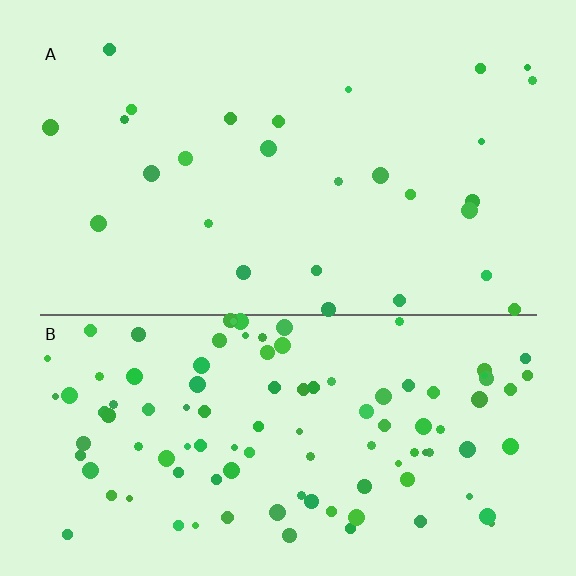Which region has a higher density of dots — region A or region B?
B (the bottom).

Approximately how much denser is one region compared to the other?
Approximately 3.9× — region B over region A.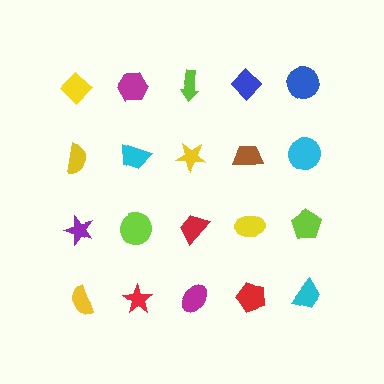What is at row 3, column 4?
A yellow ellipse.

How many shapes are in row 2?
5 shapes.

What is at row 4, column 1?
A yellow semicircle.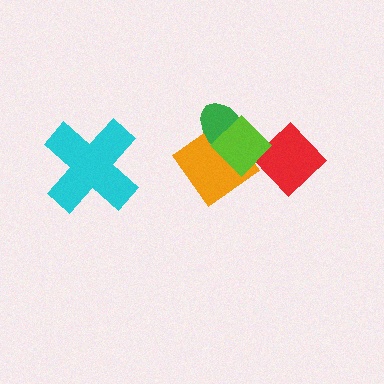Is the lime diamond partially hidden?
No, no other shape covers it.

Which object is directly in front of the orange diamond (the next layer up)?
The green ellipse is directly in front of the orange diamond.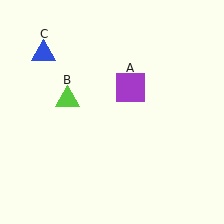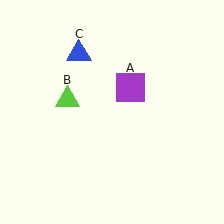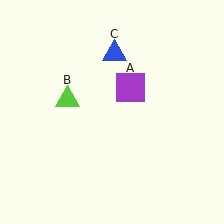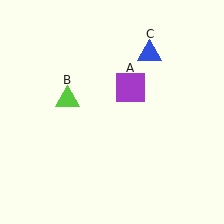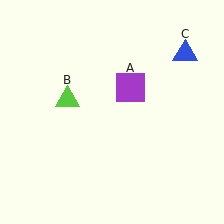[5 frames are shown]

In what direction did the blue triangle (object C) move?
The blue triangle (object C) moved right.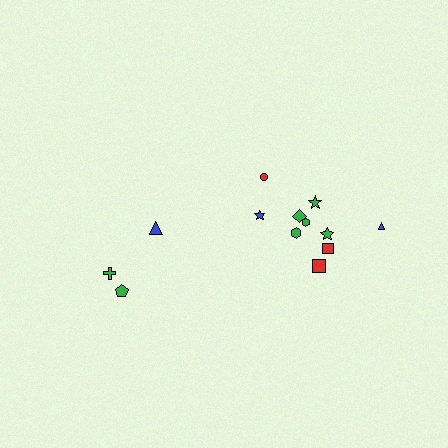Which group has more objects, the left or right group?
The right group.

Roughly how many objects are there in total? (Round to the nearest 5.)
Roughly 15 objects in total.